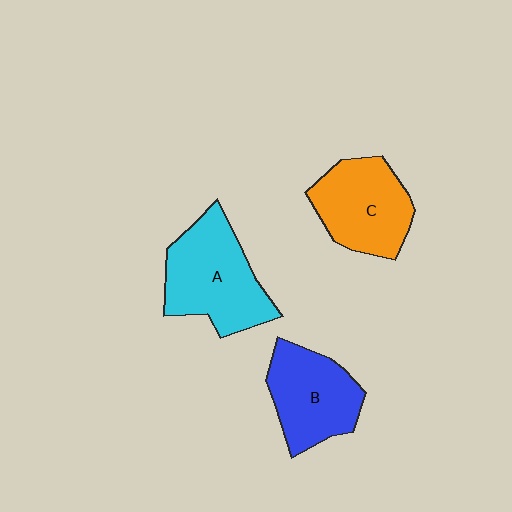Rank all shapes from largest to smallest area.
From largest to smallest: A (cyan), C (orange), B (blue).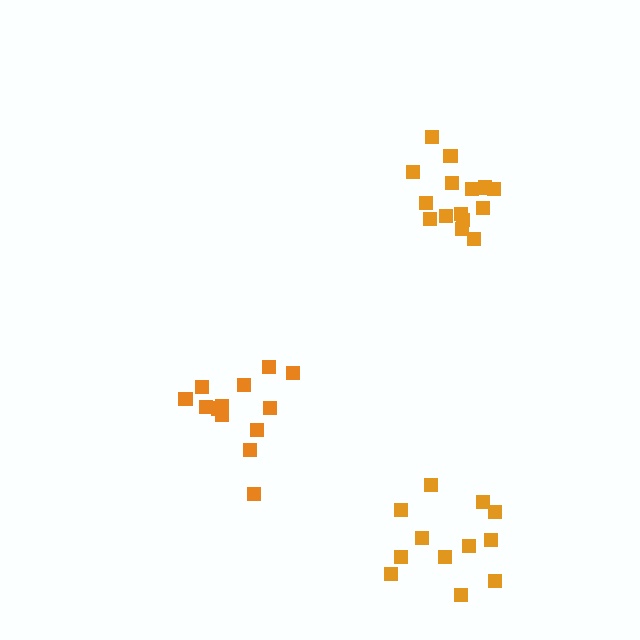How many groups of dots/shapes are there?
There are 3 groups.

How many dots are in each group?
Group 1: 13 dots, Group 2: 12 dots, Group 3: 15 dots (40 total).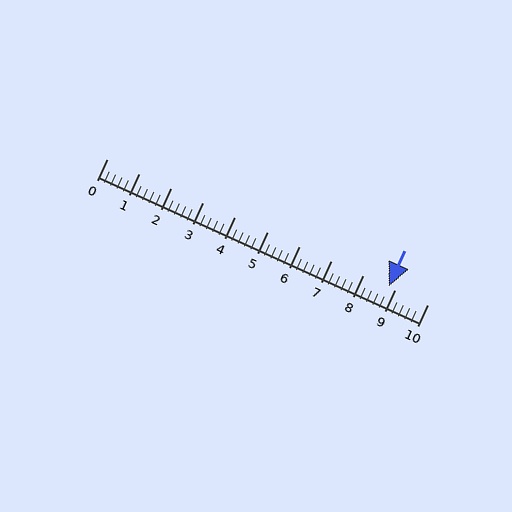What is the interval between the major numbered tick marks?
The major tick marks are spaced 1 units apart.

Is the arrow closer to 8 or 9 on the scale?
The arrow is closer to 9.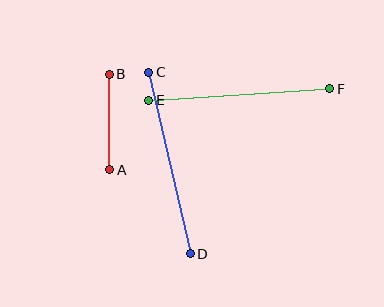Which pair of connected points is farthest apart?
Points C and D are farthest apart.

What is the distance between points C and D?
The distance is approximately 186 pixels.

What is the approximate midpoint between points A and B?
The midpoint is at approximately (110, 122) pixels.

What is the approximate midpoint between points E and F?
The midpoint is at approximately (239, 94) pixels.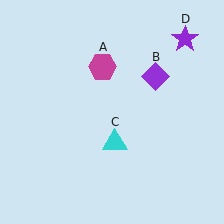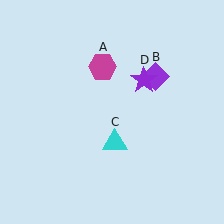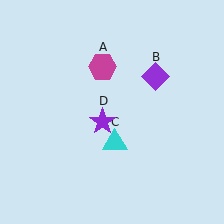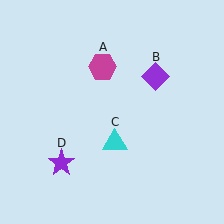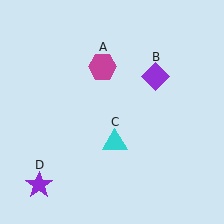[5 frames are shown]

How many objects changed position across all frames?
1 object changed position: purple star (object D).